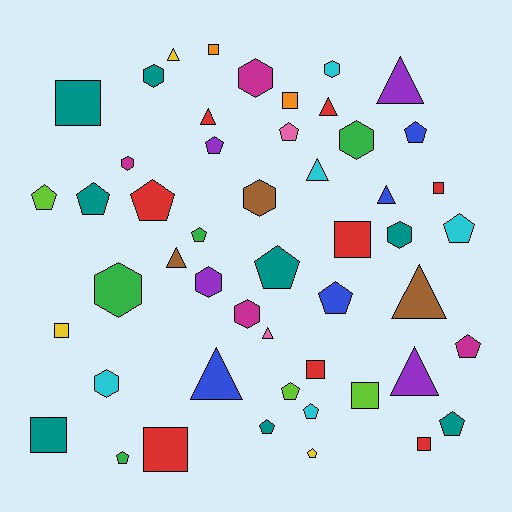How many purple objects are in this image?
There are 4 purple objects.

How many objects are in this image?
There are 50 objects.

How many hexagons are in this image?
There are 11 hexagons.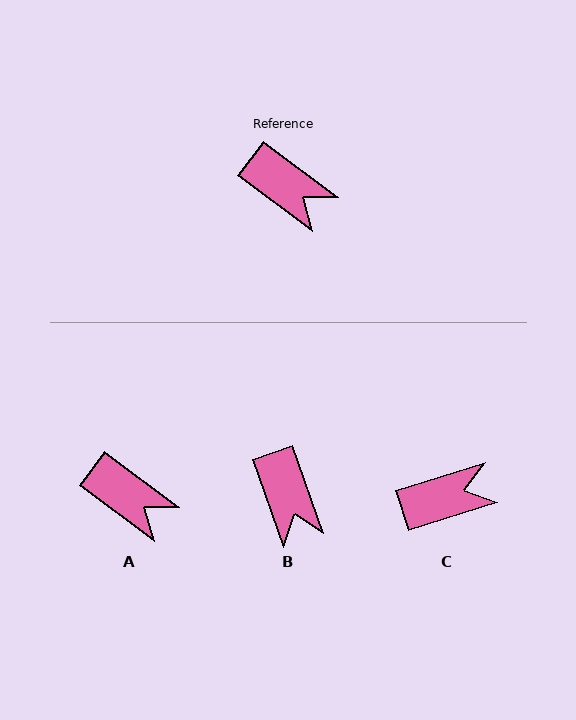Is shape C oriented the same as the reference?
No, it is off by about 54 degrees.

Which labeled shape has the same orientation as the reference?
A.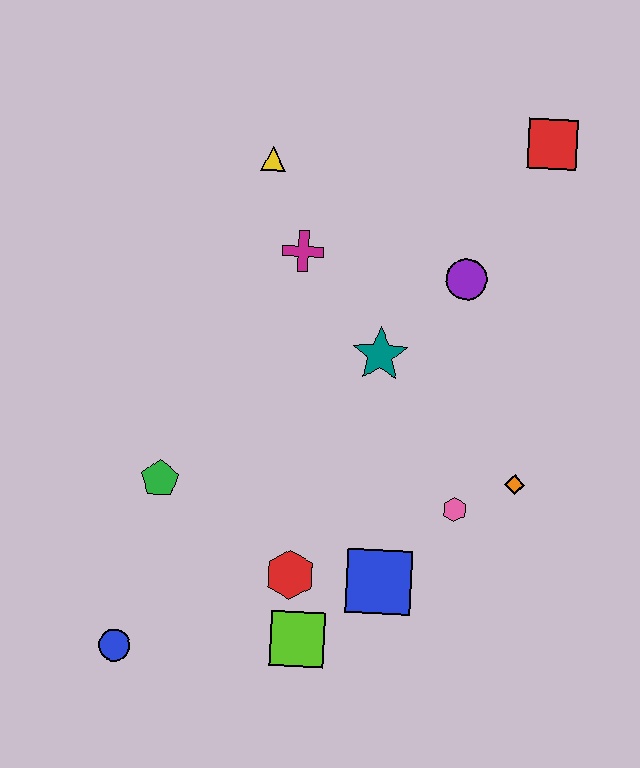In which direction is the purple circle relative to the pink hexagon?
The purple circle is above the pink hexagon.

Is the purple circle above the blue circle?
Yes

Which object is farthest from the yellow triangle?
The blue circle is farthest from the yellow triangle.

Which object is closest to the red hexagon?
The lime square is closest to the red hexagon.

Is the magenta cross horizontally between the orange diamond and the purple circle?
No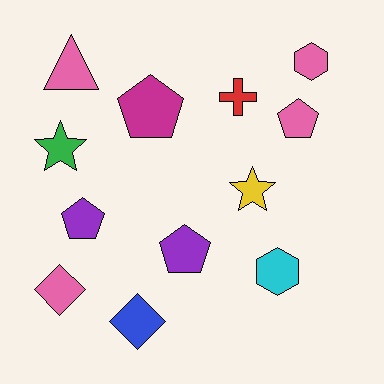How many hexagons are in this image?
There are 2 hexagons.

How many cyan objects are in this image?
There is 1 cyan object.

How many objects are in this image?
There are 12 objects.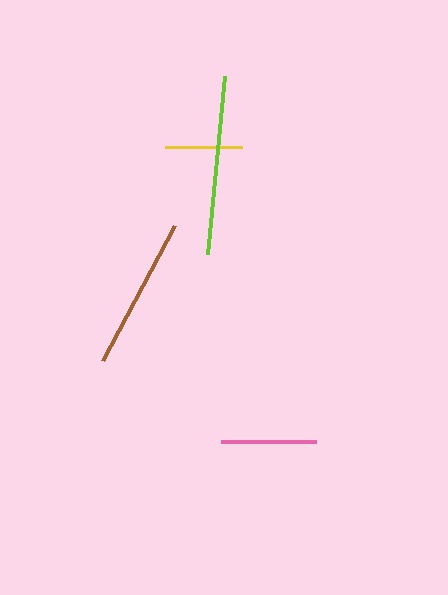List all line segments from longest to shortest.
From longest to shortest: lime, brown, pink, yellow.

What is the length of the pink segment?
The pink segment is approximately 95 pixels long.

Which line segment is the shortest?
The yellow line is the shortest at approximately 77 pixels.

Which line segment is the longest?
The lime line is the longest at approximately 179 pixels.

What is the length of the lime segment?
The lime segment is approximately 179 pixels long.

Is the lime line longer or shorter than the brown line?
The lime line is longer than the brown line.